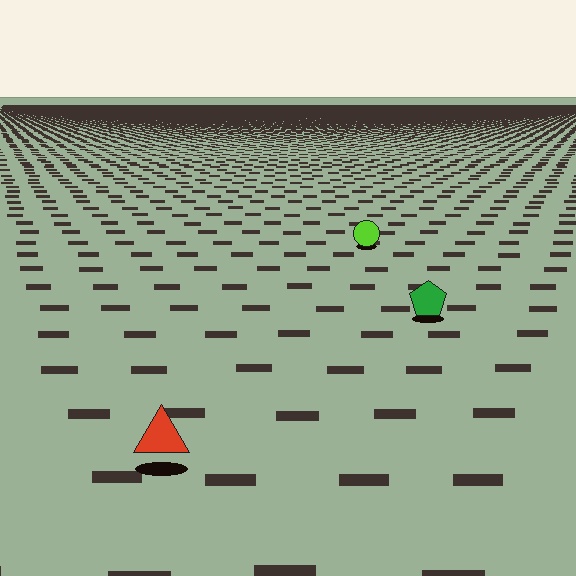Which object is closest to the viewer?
The red triangle is closest. The texture marks near it are larger and more spread out.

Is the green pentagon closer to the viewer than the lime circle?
Yes. The green pentagon is closer — you can tell from the texture gradient: the ground texture is coarser near it.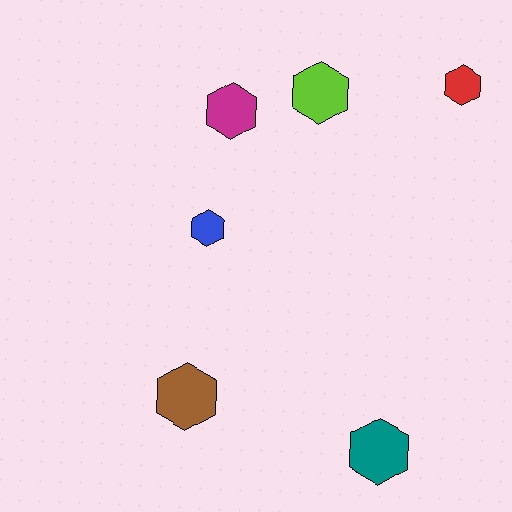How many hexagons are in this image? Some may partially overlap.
There are 6 hexagons.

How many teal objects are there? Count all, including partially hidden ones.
There is 1 teal object.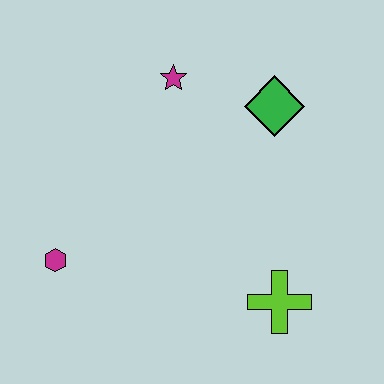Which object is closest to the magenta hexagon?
The magenta star is closest to the magenta hexagon.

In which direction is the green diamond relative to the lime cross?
The green diamond is above the lime cross.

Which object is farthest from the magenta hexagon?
The green diamond is farthest from the magenta hexagon.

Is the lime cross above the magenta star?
No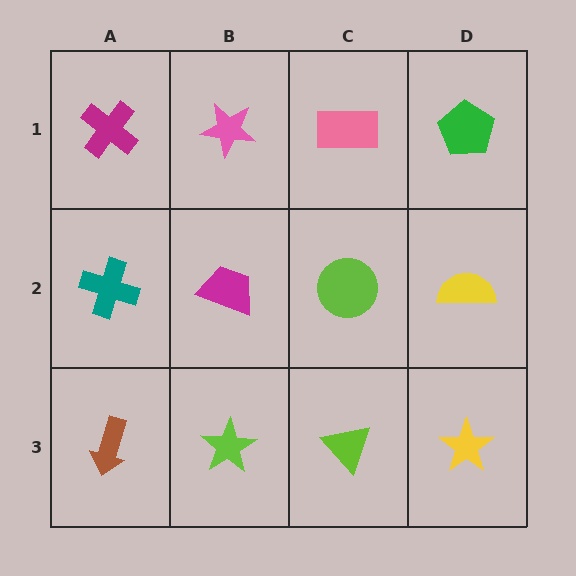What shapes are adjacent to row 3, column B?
A magenta trapezoid (row 2, column B), a brown arrow (row 3, column A), a lime triangle (row 3, column C).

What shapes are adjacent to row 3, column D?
A yellow semicircle (row 2, column D), a lime triangle (row 3, column C).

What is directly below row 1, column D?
A yellow semicircle.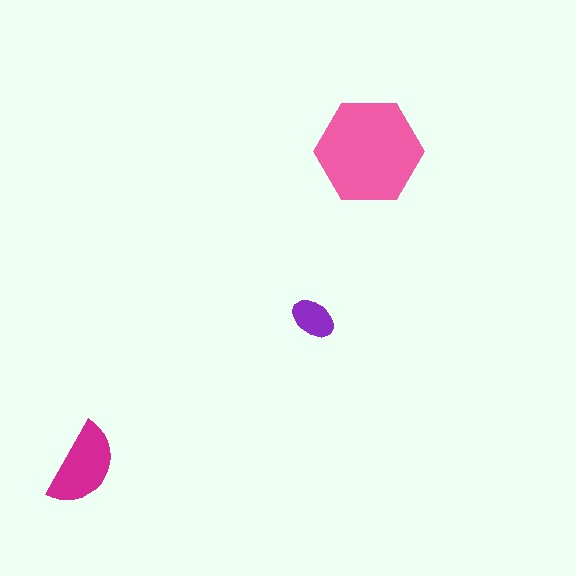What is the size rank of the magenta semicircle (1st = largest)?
2nd.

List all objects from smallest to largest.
The purple ellipse, the magenta semicircle, the pink hexagon.